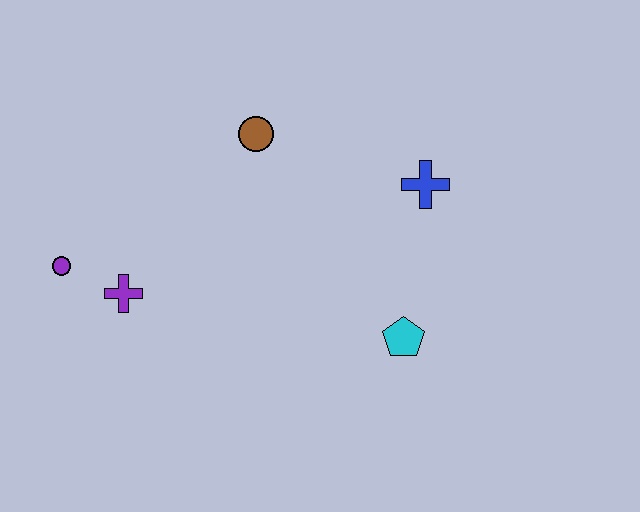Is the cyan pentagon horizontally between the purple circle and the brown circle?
No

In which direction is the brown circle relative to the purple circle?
The brown circle is to the right of the purple circle.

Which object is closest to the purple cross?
The purple circle is closest to the purple cross.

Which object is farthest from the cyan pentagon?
The purple circle is farthest from the cyan pentagon.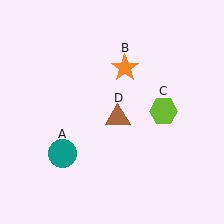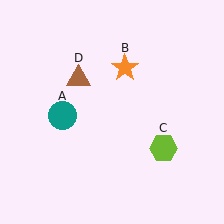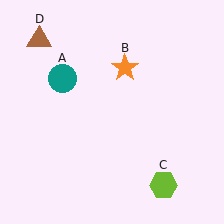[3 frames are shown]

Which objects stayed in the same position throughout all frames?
Orange star (object B) remained stationary.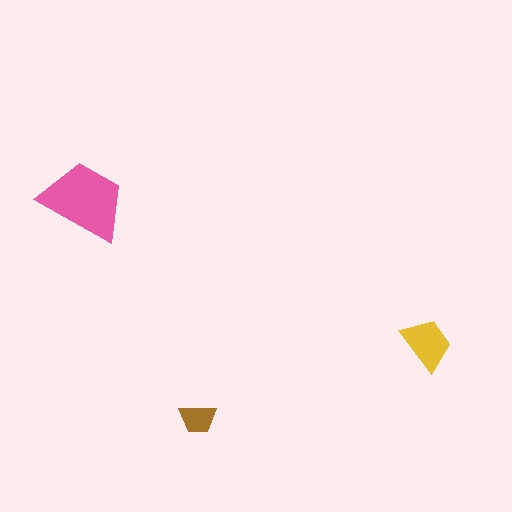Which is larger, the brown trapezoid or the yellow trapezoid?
The yellow one.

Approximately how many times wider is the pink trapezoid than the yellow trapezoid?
About 1.5 times wider.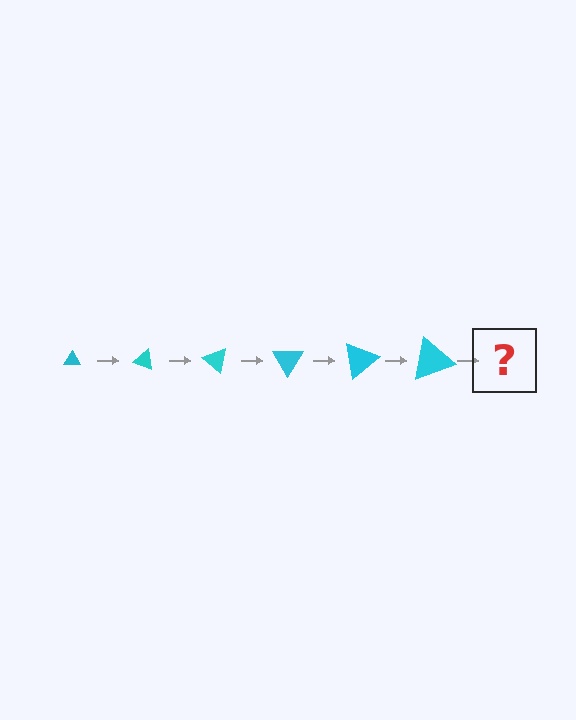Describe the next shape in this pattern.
It should be a triangle, larger than the previous one and rotated 120 degrees from the start.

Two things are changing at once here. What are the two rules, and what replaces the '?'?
The two rules are that the triangle grows larger each step and it rotates 20 degrees each step. The '?' should be a triangle, larger than the previous one and rotated 120 degrees from the start.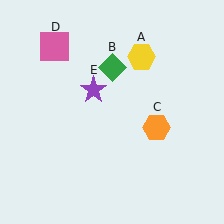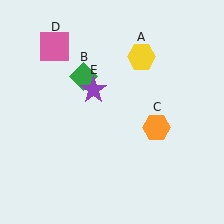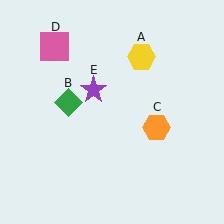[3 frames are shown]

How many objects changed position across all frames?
1 object changed position: green diamond (object B).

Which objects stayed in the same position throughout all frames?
Yellow hexagon (object A) and orange hexagon (object C) and pink square (object D) and purple star (object E) remained stationary.